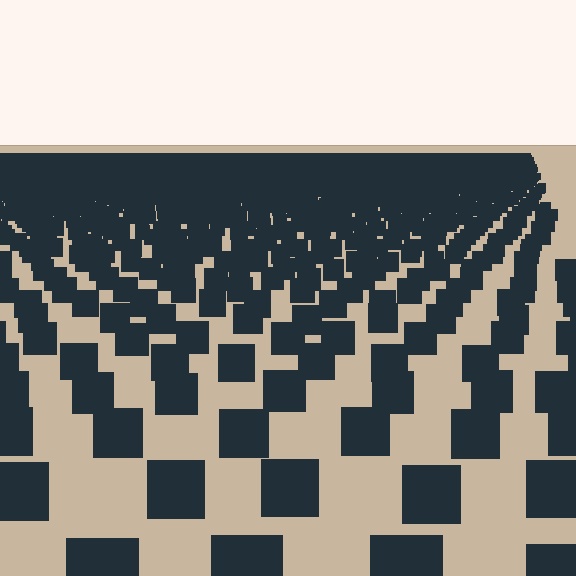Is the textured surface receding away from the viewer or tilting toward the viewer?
The surface is receding away from the viewer. Texture elements get smaller and denser toward the top.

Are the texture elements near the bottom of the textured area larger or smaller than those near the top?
Larger. Near the bottom, elements are closer to the viewer and appear at a bigger on-screen size.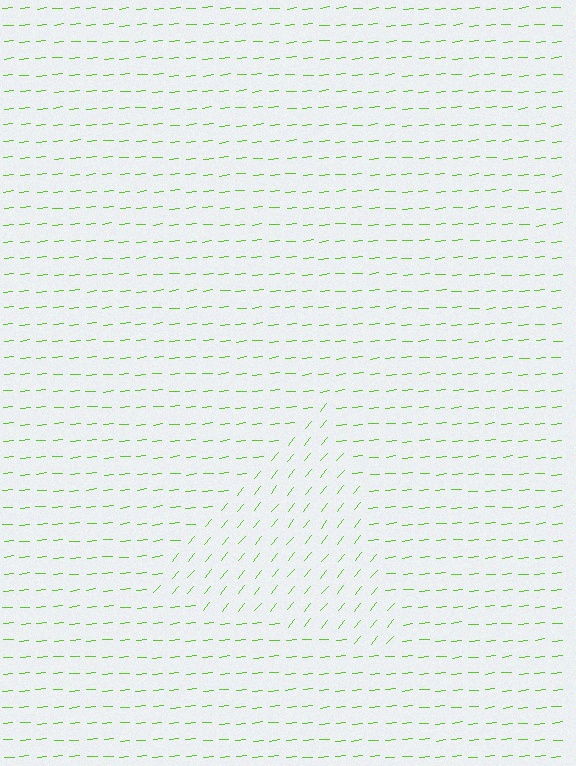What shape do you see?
I see a triangle.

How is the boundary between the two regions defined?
The boundary is defined purely by a change in line orientation (approximately 45 degrees difference). All lines are the same color and thickness.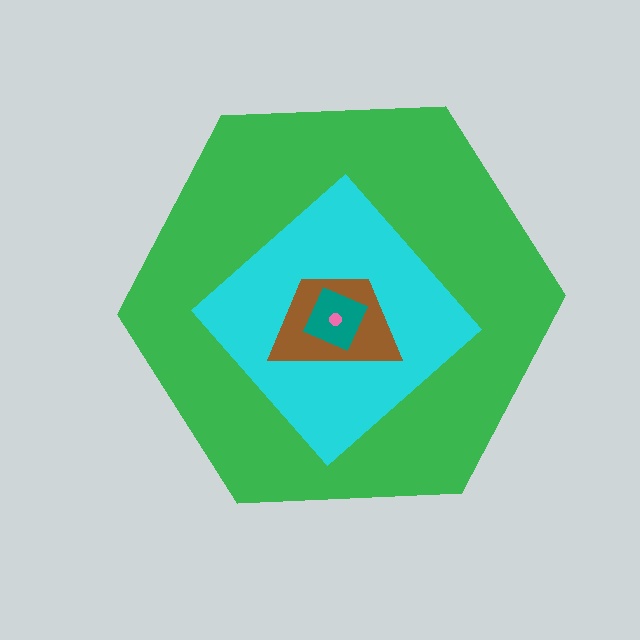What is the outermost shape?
The green hexagon.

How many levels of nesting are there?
5.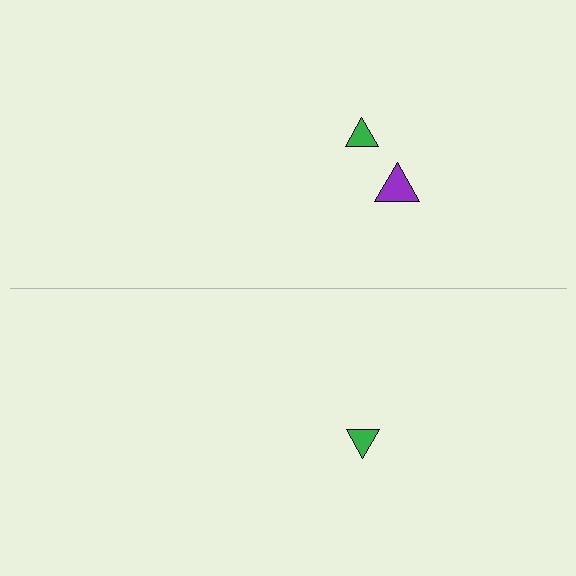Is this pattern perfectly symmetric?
No, the pattern is not perfectly symmetric. A purple triangle is missing from the bottom side.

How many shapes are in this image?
There are 3 shapes in this image.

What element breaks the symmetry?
A purple triangle is missing from the bottom side.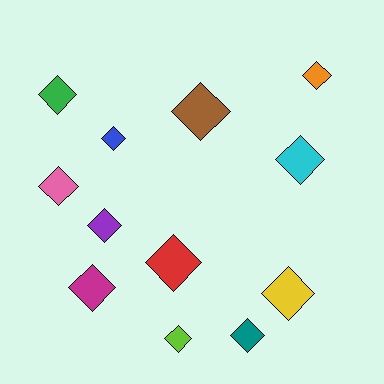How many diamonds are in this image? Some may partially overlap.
There are 12 diamonds.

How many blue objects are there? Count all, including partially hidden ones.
There is 1 blue object.